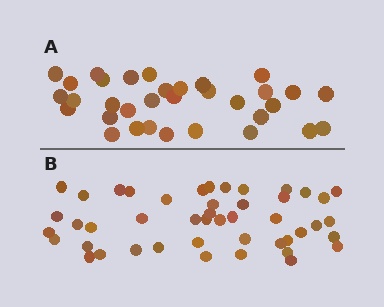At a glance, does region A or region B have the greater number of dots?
Region B (the bottom region) has more dots.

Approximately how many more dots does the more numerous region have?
Region B has approximately 15 more dots than region A.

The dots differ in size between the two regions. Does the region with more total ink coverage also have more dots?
No. Region A has more total ink coverage because its dots are larger, but region B actually contains more individual dots. Total area can be misleading — the number of items is what matters here.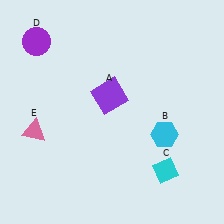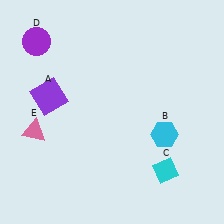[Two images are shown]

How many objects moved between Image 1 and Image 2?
1 object moved between the two images.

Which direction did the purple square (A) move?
The purple square (A) moved left.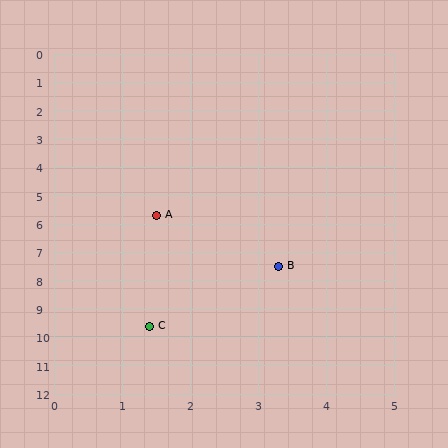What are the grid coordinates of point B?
Point B is at approximately (3.3, 7.5).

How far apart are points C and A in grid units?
Points C and A are about 3.9 grid units apart.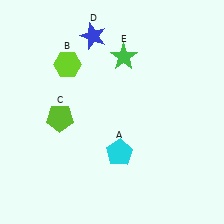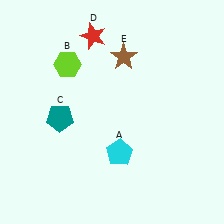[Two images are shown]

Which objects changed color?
C changed from lime to teal. D changed from blue to red. E changed from green to brown.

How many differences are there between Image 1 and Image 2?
There are 3 differences between the two images.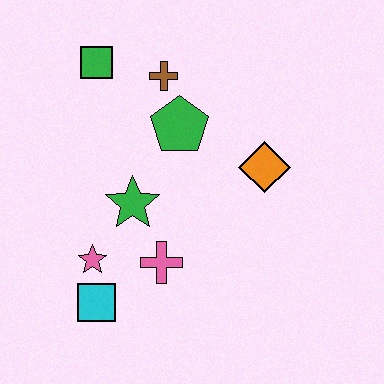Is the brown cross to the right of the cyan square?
Yes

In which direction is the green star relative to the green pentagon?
The green star is below the green pentagon.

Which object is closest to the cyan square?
The pink star is closest to the cyan square.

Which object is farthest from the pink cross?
The green square is farthest from the pink cross.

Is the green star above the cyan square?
Yes